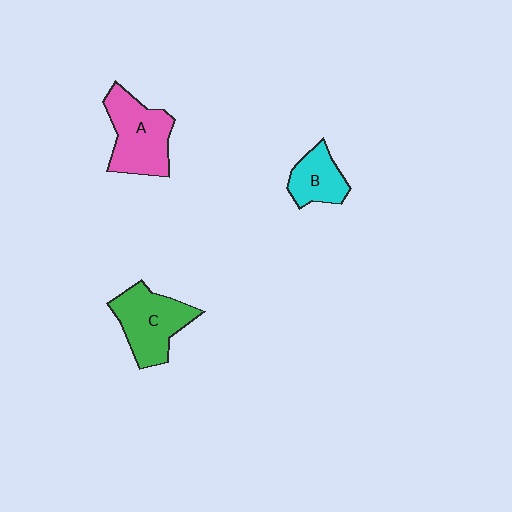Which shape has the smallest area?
Shape B (cyan).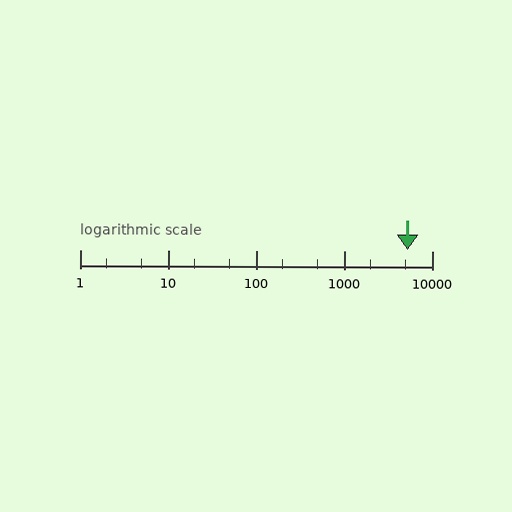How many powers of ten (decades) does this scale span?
The scale spans 4 decades, from 1 to 10000.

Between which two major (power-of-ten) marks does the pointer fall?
The pointer is between 1000 and 10000.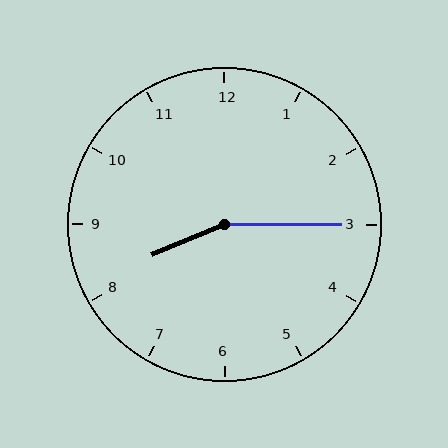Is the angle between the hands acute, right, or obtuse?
It is obtuse.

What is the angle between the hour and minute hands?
Approximately 158 degrees.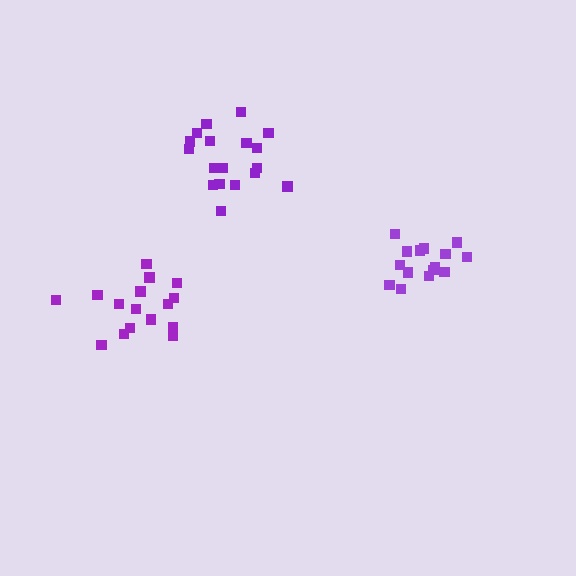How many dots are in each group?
Group 1: 15 dots, Group 2: 18 dots, Group 3: 16 dots (49 total).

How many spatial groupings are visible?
There are 3 spatial groupings.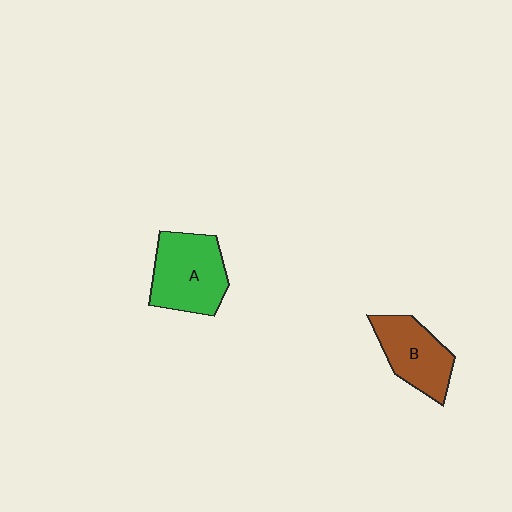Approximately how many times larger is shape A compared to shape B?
Approximately 1.2 times.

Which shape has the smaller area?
Shape B (brown).